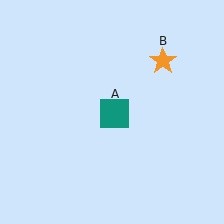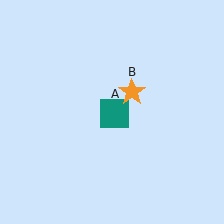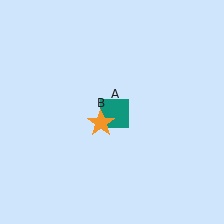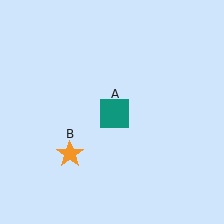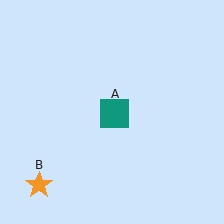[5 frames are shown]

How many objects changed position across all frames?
1 object changed position: orange star (object B).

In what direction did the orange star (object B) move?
The orange star (object B) moved down and to the left.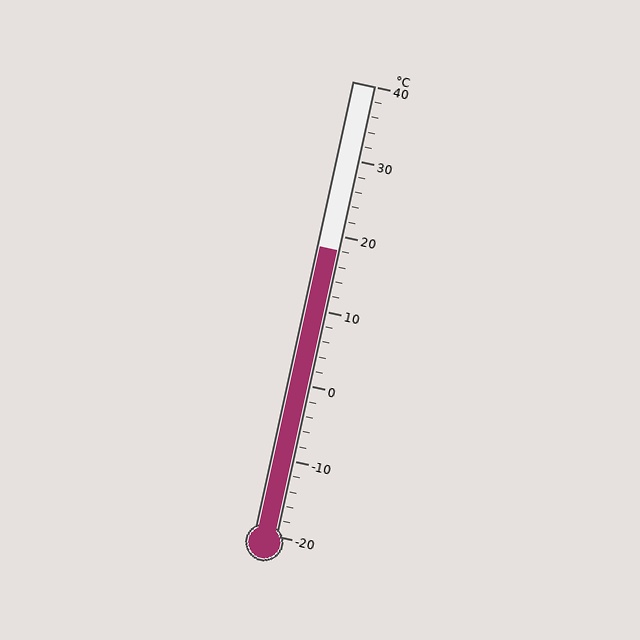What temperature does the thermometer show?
The thermometer shows approximately 18°C.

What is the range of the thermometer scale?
The thermometer scale ranges from -20°C to 40°C.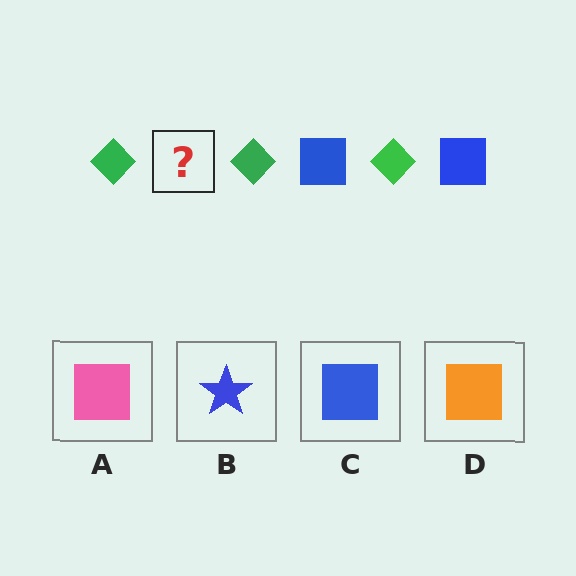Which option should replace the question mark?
Option C.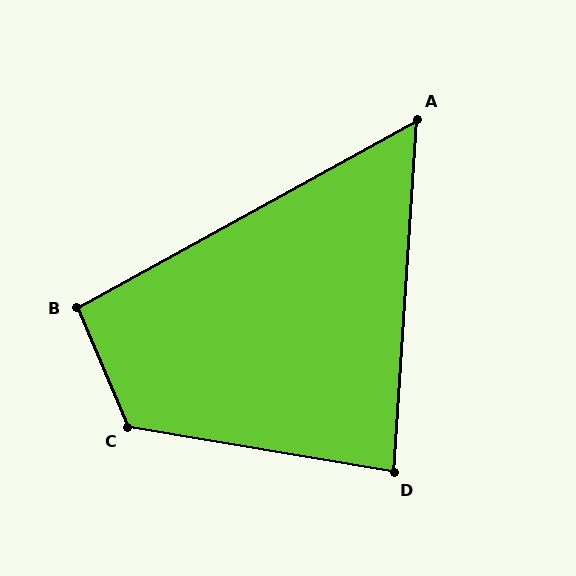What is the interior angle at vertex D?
Approximately 84 degrees (acute).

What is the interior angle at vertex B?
Approximately 96 degrees (obtuse).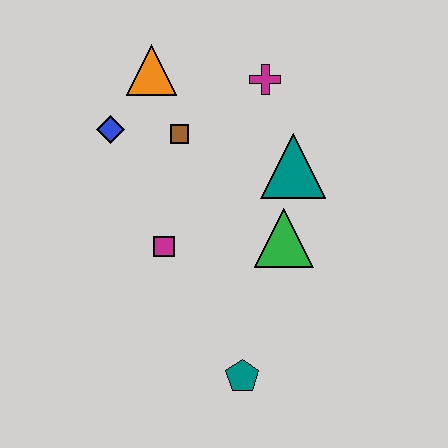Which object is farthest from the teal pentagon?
The orange triangle is farthest from the teal pentagon.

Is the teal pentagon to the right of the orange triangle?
Yes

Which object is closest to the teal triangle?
The green triangle is closest to the teal triangle.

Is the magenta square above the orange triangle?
No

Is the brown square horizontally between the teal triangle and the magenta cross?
No